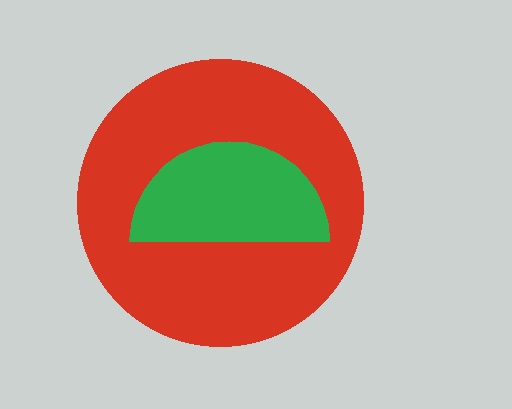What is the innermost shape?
The green semicircle.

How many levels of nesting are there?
2.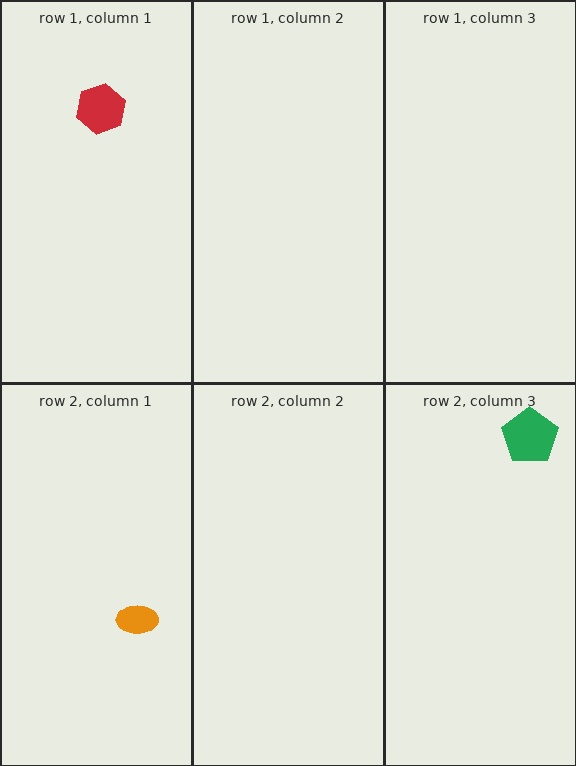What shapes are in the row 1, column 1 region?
The red hexagon.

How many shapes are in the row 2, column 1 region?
1.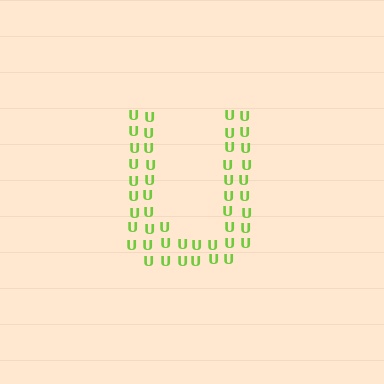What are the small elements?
The small elements are letter U's.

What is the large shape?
The large shape is the letter U.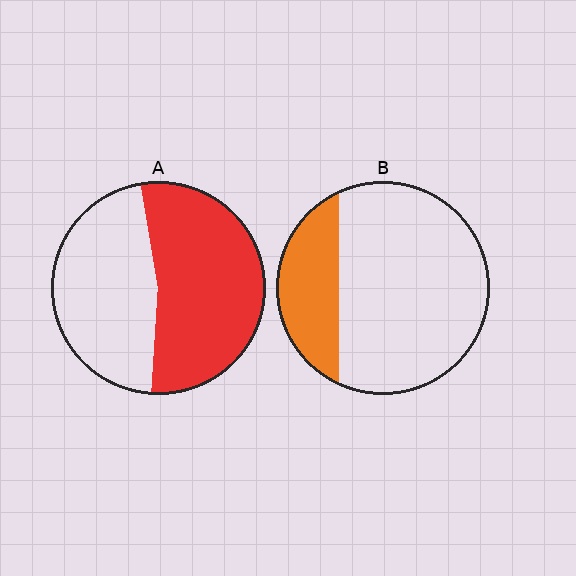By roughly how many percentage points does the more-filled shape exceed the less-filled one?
By roughly 30 percentage points (A over B).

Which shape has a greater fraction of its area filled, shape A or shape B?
Shape A.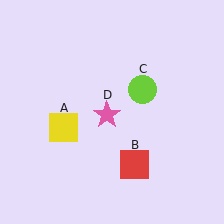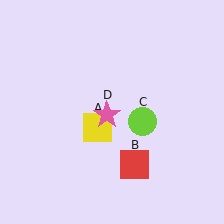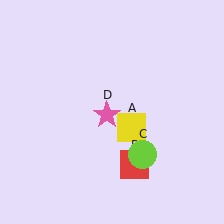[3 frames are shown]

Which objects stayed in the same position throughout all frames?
Red square (object B) and pink star (object D) remained stationary.